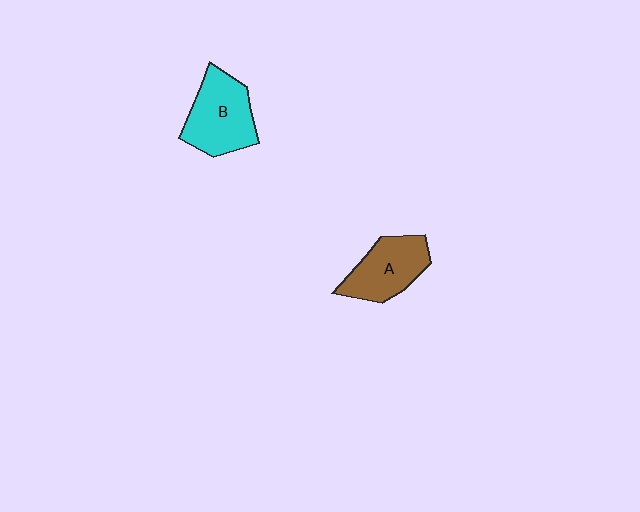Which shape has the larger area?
Shape B (cyan).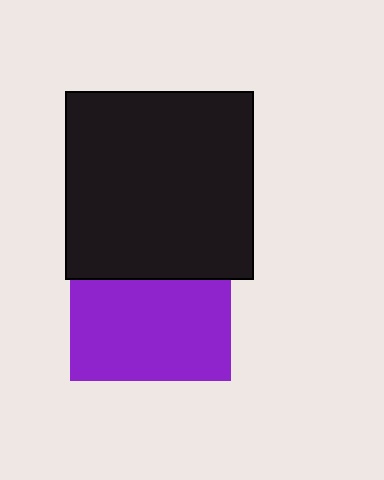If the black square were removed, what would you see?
You would see the complete purple square.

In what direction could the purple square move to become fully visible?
The purple square could move down. That would shift it out from behind the black square entirely.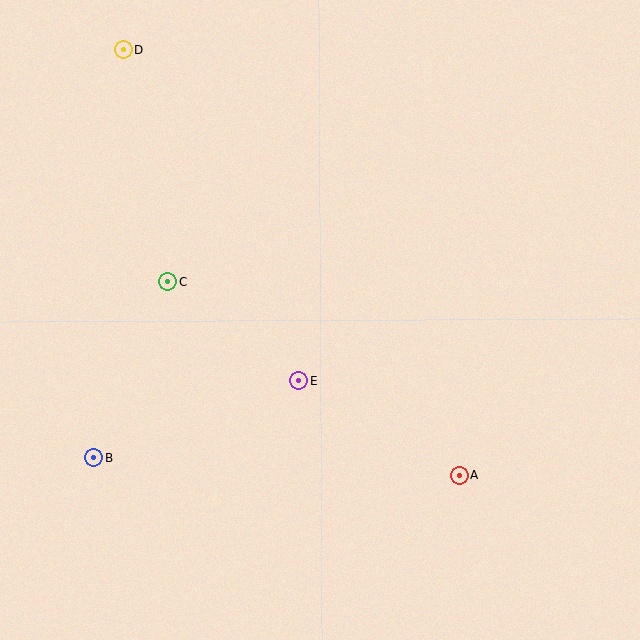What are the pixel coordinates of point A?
Point A is at (459, 476).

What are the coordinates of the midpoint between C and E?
The midpoint between C and E is at (233, 331).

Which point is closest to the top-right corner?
Point A is closest to the top-right corner.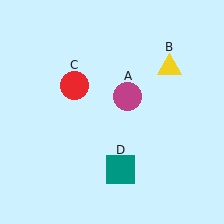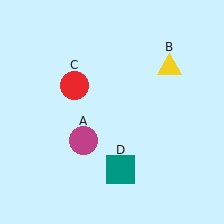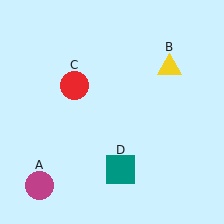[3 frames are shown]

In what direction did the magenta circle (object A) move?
The magenta circle (object A) moved down and to the left.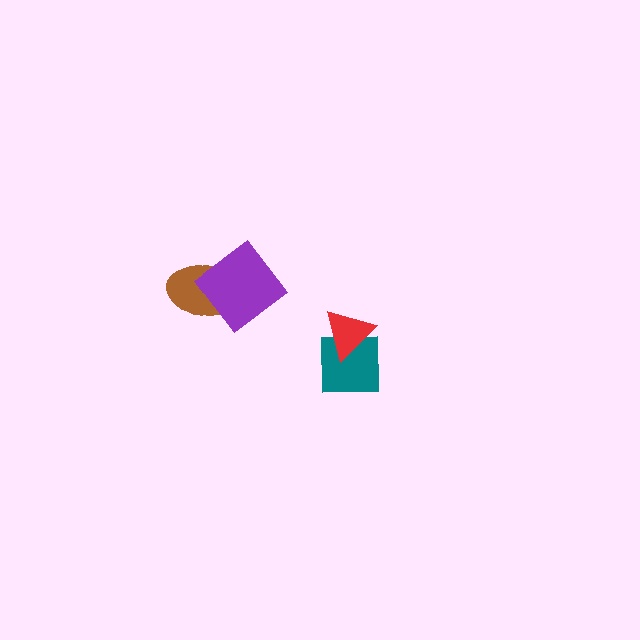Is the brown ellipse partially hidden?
Yes, it is partially covered by another shape.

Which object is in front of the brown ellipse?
The purple diamond is in front of the brown ellipse.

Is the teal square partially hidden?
Yes, it is partially covered by another shape.